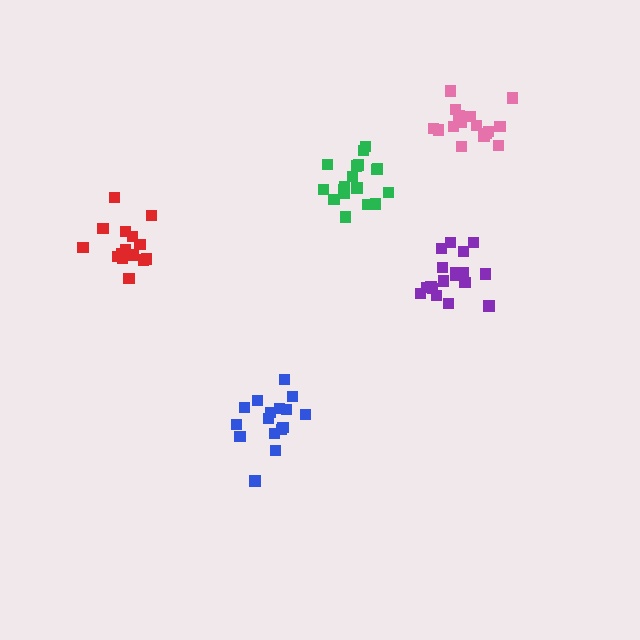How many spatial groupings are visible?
There are 5 spatial groupings.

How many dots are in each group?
Group 1: 16 dots, Group 2: 16 dots, Group 3: 18 dots, Group 4: 18 dots, Group 5: 16 dots (84 total).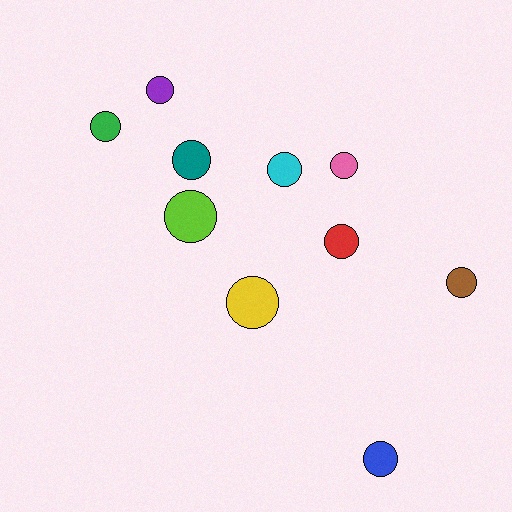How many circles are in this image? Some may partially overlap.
There are 10 circles.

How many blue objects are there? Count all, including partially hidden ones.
There is 1 blue object.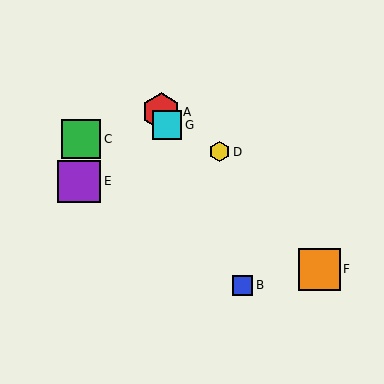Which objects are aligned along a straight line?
Objects A, B, G are aligned along a straight line.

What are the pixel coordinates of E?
Object E is at (79, 181).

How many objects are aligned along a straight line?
3 objects (A, B, G) are aligned along a straight line.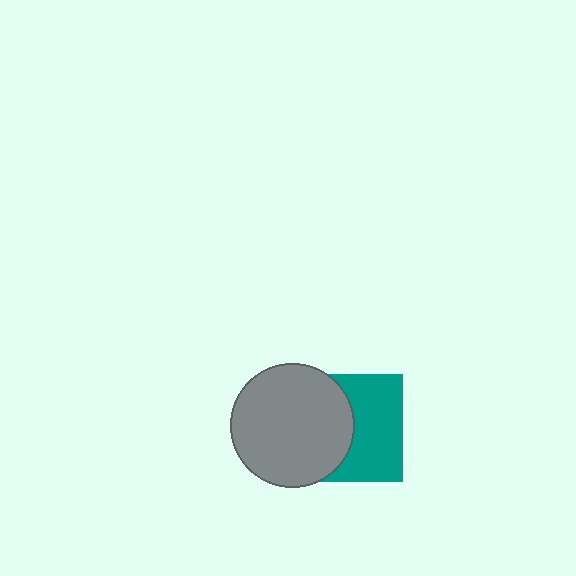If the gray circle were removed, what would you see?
You would see the complete teal square.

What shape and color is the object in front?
The object in front is a gray circle.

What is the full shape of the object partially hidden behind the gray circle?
The partially hidden object is a teal square.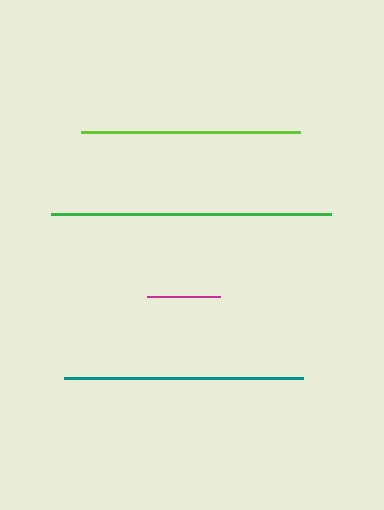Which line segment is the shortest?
The magenta line is the shortest at approximately 73 pixels.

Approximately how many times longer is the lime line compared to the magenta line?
The lime line is approximately 3.0 times the length of the magenta line.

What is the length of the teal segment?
The teal segment is approximately 240 pixels long.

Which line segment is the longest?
The green line is the longest at approximately 280 pixels.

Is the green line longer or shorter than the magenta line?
The green line is longer than the magenta line.